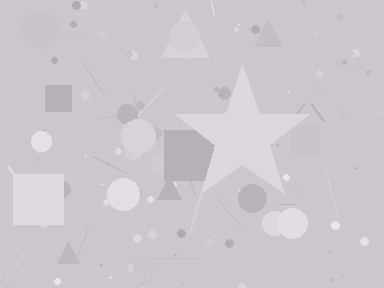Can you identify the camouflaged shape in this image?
The camouflaged shape is a star.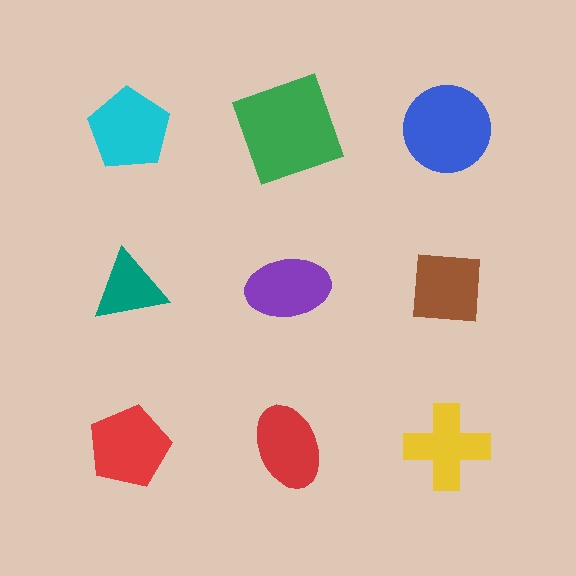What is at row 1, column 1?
A cyan pentagon.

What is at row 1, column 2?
A green square.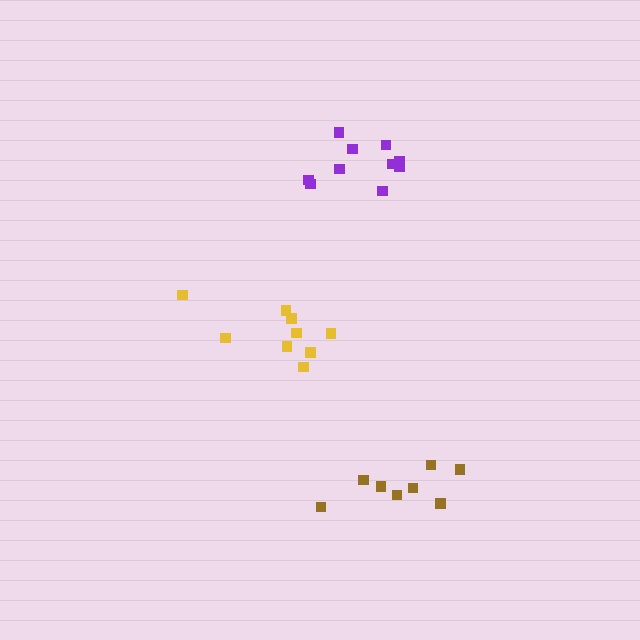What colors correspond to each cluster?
The clusters are colored: yellow, purple, brown.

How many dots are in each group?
Group 1: 9 dots, Group 2: 10 dots, Group 3: 8 dots (27 total).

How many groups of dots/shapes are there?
There are 3 groups.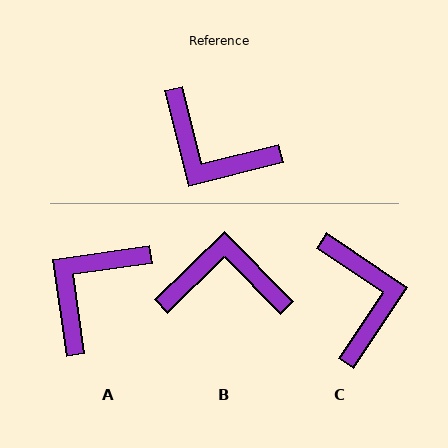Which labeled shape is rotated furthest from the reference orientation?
B, about 150 degrees away.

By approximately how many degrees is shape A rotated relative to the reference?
Approximately 96 degrees clockwise.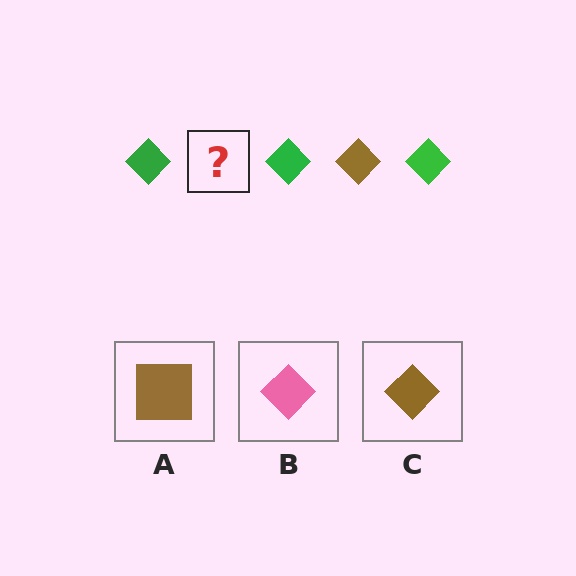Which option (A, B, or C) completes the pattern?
C.